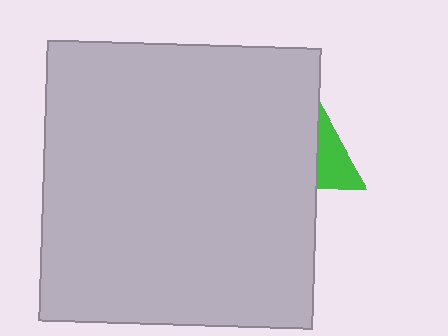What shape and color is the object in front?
The object in front is a light gray rectangle.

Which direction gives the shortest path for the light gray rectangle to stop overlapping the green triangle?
Moving left gives the shortest separation.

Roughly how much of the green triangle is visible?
A small part of it is visible (roughly 26%).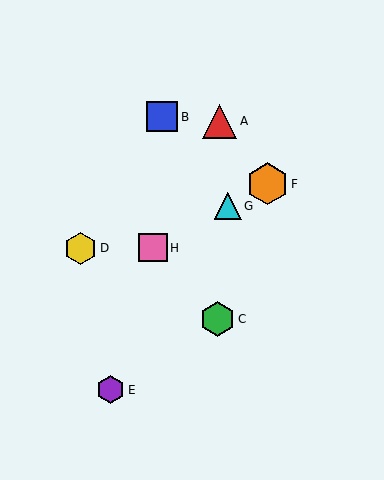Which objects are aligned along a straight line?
Objects F, G, H are aligned along a straight line.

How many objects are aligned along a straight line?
3 objects (F, G, H) are aligned along a straight line.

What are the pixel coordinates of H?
Object H is at (153, 248).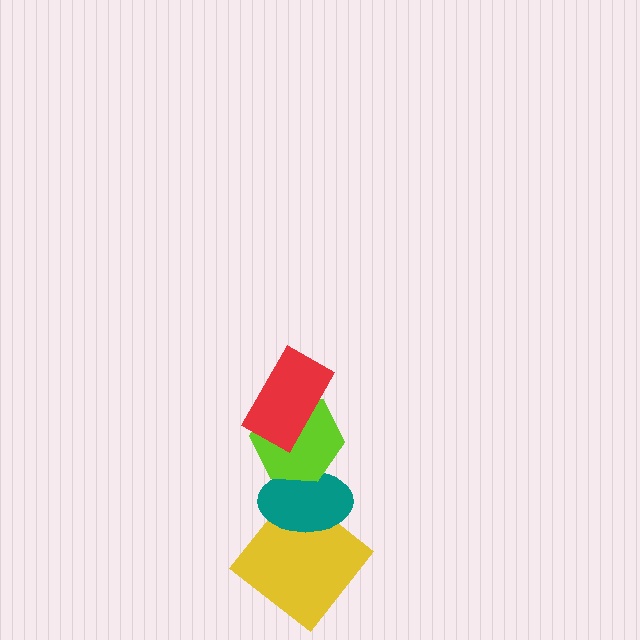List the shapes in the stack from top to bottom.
From top to bottom: the red rectangle, the lime hexagon, the teal ellipse, the yellow diamond.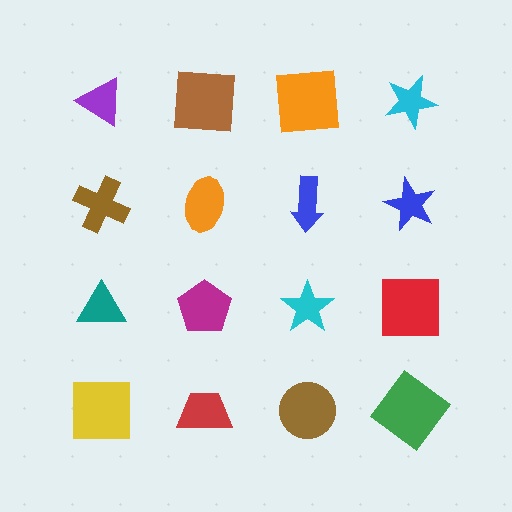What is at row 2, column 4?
A blue star.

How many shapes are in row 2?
4 shapes.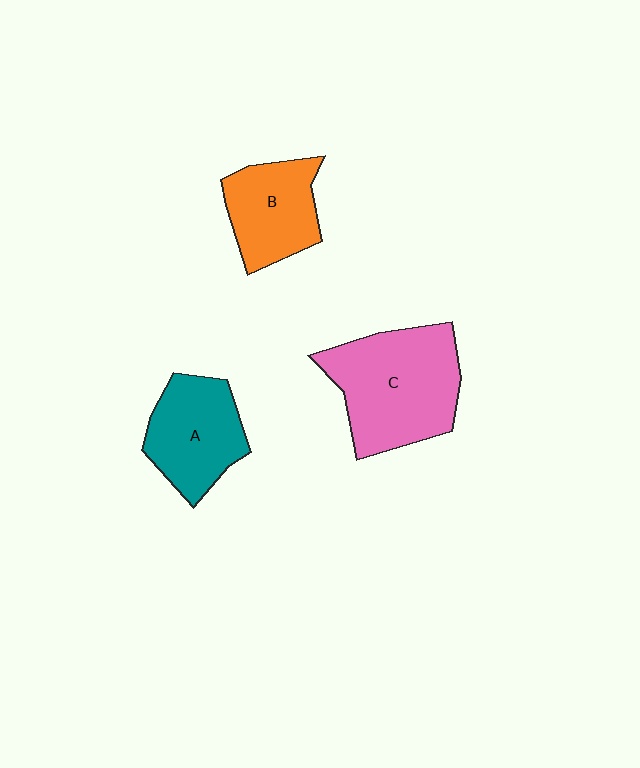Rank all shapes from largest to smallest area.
From largest to smallest: C (pink), A (teal), B (orange).